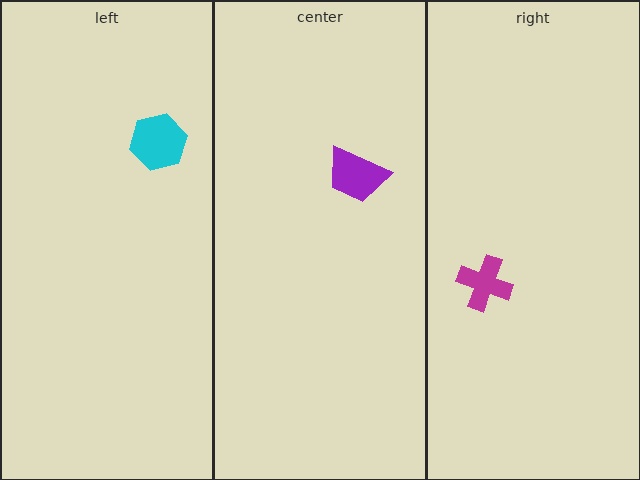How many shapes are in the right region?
1.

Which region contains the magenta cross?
The right region.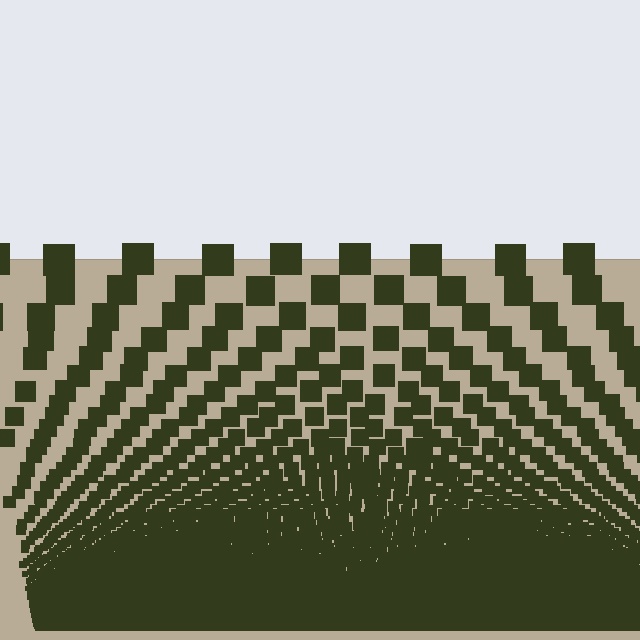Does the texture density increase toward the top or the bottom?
Density increases toward the bottom.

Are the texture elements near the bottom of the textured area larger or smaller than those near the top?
Smaller. The gradient is inverted — elements near the bottom are smaller and denser.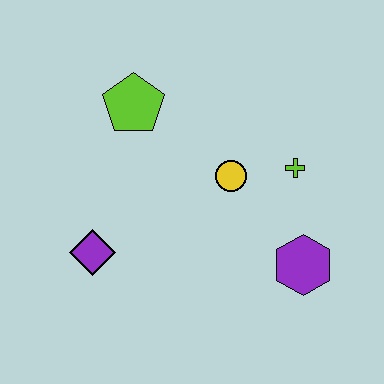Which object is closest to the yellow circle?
The lime cross is closest to the yellow circle.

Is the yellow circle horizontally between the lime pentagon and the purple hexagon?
Yes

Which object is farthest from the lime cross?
The purple diamond is farthest from the lime cross.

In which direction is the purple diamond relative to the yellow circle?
The purple diamond is to the left of the yellow circle.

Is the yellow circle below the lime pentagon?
Yes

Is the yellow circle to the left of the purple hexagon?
Yes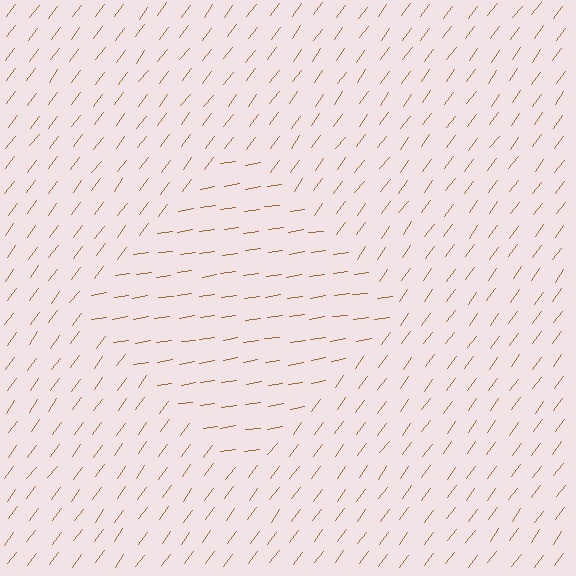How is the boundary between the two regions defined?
The boundary is defined purely by a change in line orientation (approximately 45 degrees difference). All lines are the same color and thickness.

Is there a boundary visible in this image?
Yes, there is a texture boundary formed by a change in line orientation.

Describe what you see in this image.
The image is filled with small brown line segments. A diamond region in the image has lines oriented differently from the surrounding lines, creating a visible texture boundary.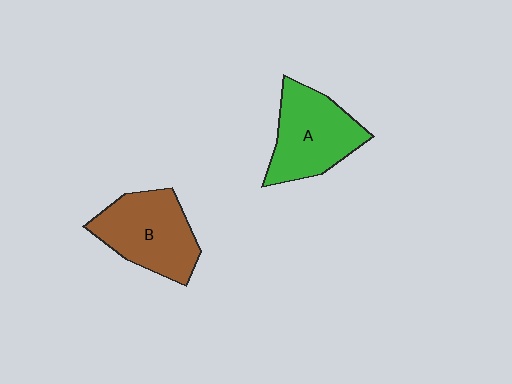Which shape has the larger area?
Shape B (brown).